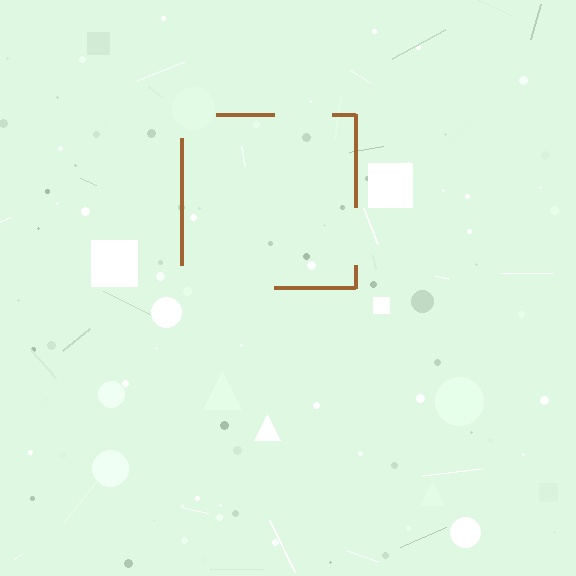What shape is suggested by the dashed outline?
The dashed outline suggests a square.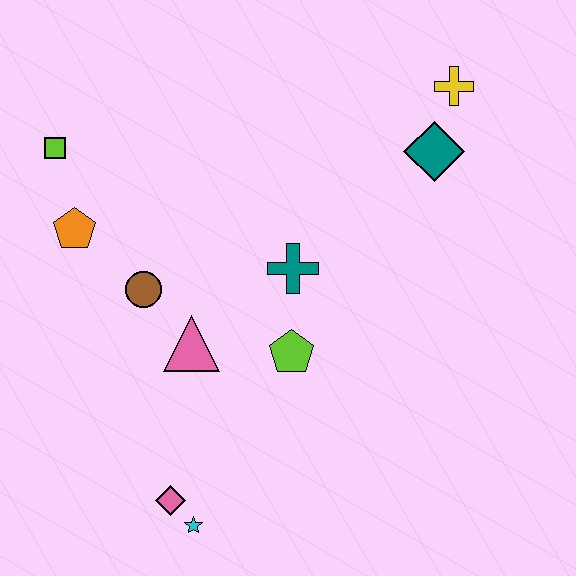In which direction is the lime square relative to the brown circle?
The lime square is above the brown circle.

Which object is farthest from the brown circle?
The yellow cross is farthest from the brown circle.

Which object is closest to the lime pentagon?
The teal cross is closest to the lime pentagon.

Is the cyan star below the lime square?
Yes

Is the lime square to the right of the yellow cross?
No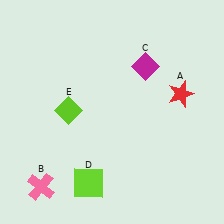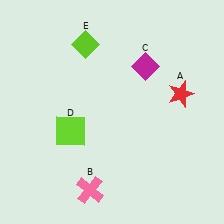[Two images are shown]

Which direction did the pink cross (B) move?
The pink cross (B) moved right.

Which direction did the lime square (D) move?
The lime square (D) moved up.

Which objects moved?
The objects that moved are: the pink cross (B), the lime square (D), the lime diamond (E).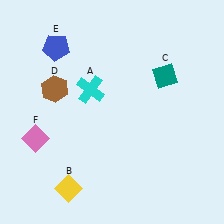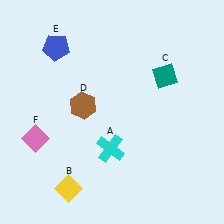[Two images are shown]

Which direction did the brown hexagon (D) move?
The brown hexagon (D) moved right.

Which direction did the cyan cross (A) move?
The cyan cross (A) moved down.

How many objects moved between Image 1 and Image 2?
2 objects moved between the two images.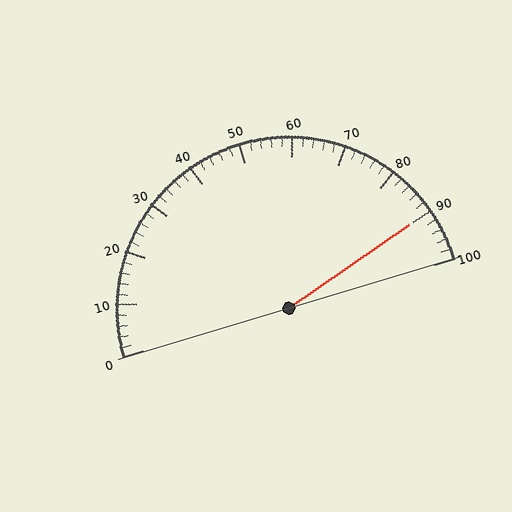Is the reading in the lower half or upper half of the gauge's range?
The reading is in the upper half of the range (0 to 100).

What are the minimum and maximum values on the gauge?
The gauge ranges from 0 to 100.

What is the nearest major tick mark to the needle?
The nearest major tick mark is 90.